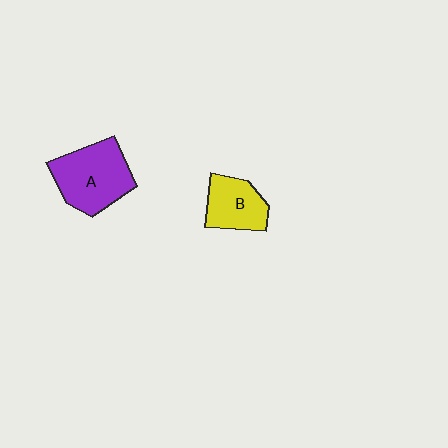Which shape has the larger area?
Shape A (purple).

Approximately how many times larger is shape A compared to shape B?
Approximately 1.5 times.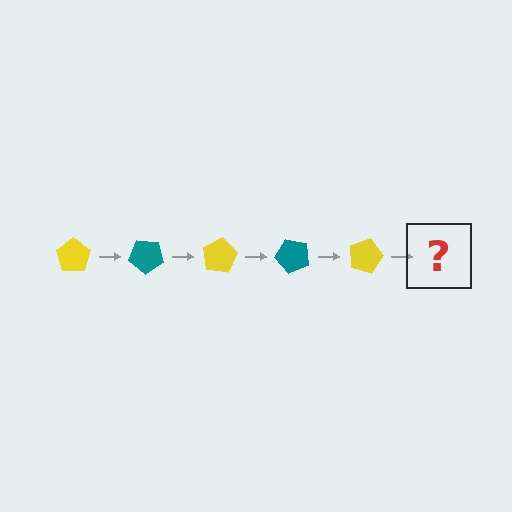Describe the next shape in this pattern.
It should be a teal pentagon, rotated 200 degrees from the start.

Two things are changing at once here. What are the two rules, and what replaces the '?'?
The two rules are that it rotates 40 degrees each step and the color cycles through yellow and teal. The '?' should be a teal pentagon, rotated 200 degrees from the start.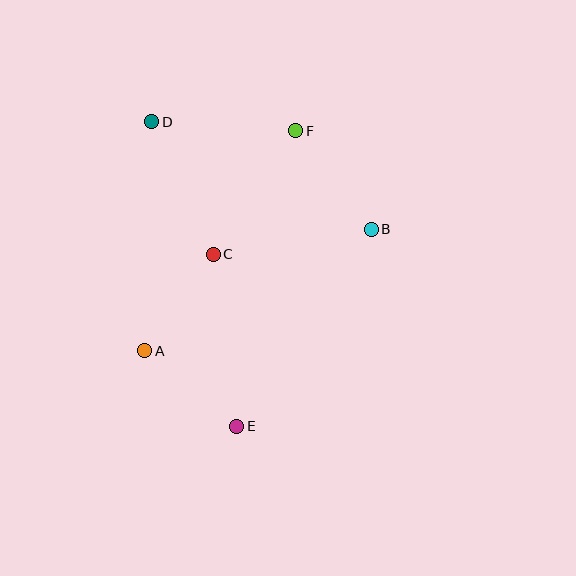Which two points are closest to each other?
Points A and C are closest to each other.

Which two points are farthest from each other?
Points D and E are farthest from each other.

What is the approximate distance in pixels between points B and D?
The distance between B and D is approximately 245 pixels.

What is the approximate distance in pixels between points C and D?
The distance between C and D is approximately 146 pixels.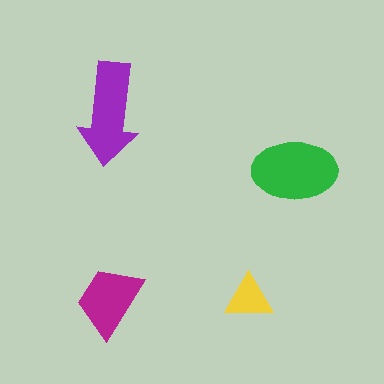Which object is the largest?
The green ellipse.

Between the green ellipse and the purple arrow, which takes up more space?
The green ellipse.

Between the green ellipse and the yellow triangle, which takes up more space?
The green ellipse.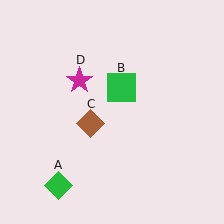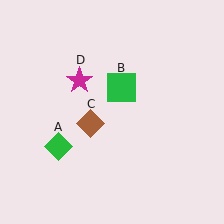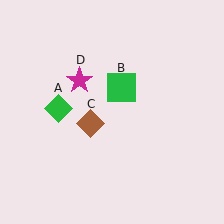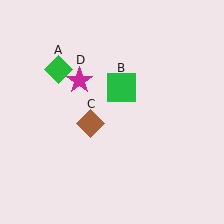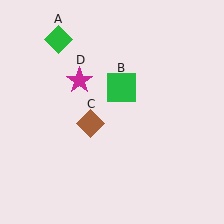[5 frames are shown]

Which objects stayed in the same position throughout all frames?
Green square (object B) and brown diamond (object C) and magenta star (object D) remained stationary.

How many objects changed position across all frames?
1 object changed position: green diamond (object A).